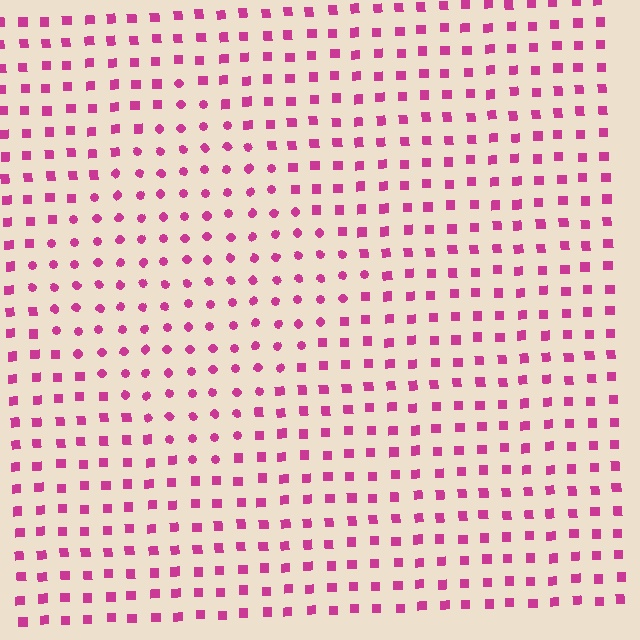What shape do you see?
I see a diamond.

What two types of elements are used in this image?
The image uses circles inside the diamond region and squares outside it.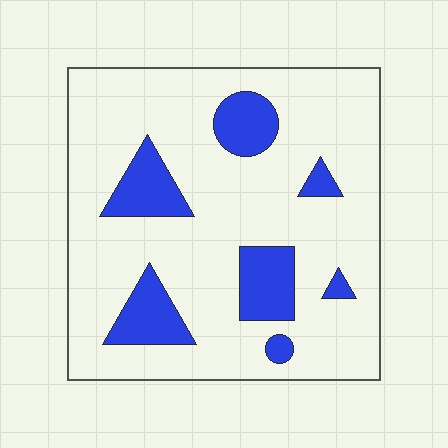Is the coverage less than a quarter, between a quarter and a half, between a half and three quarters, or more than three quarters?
Less than a quarter.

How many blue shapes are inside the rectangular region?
7.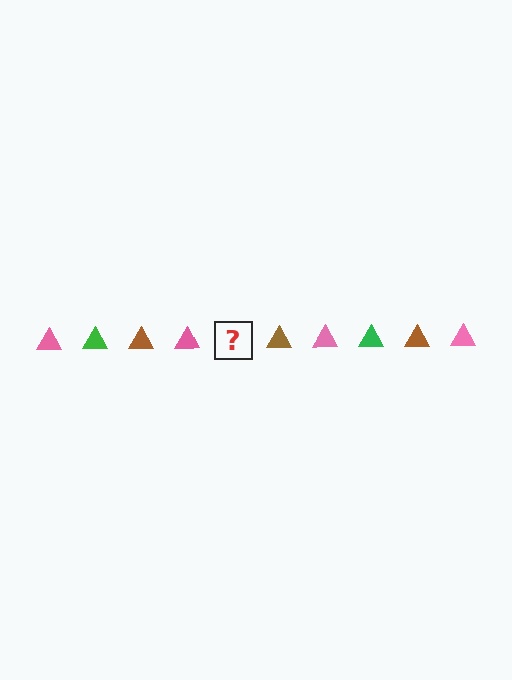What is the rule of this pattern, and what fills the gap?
The rule is that the pattern cycles through pink, green, brown triangles. The gap should be filled with a green triangle.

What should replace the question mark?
The question mark should be replaced with a green triangle.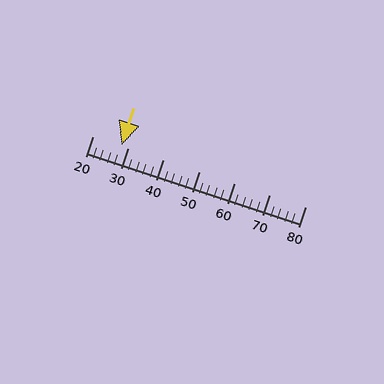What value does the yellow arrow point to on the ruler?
The yellow arrow points to approximately 28.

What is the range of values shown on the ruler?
The ruler shows values from 20 to 80.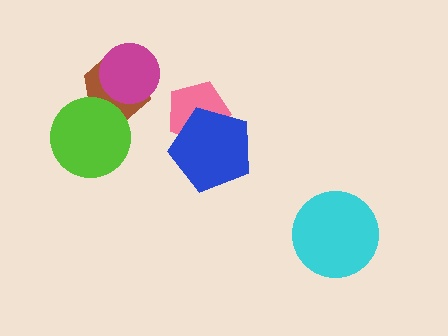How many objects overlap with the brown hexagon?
2 objects overlap with the brown hexagon.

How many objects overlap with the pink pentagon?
1 object overlaps with the pink pentagon.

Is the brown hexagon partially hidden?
Yes, it is partially covered by another shape.